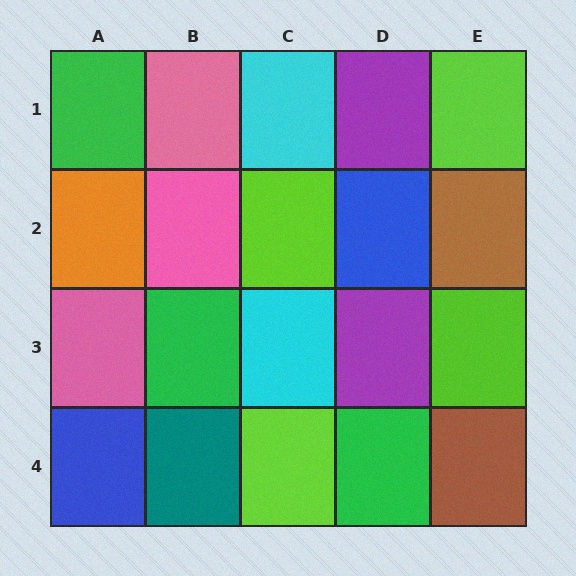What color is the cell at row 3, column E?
Lime.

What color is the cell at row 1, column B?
Pink.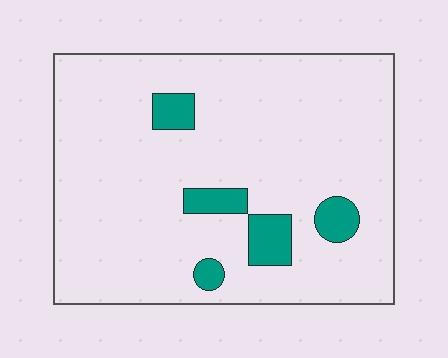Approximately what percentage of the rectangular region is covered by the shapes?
Approximately 10%.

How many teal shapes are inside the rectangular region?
5.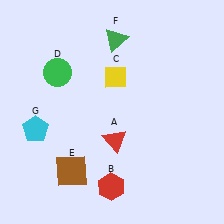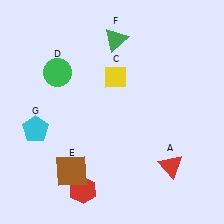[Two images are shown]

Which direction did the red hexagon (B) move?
The red hexagon (B) moved left.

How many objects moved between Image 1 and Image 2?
2 objects moved between the two images.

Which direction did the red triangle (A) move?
The red triangle (A) moved right.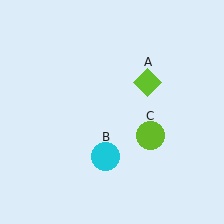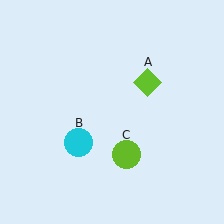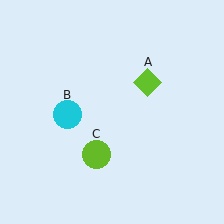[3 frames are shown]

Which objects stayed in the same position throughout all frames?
Lime diamond (object A) remained stationary.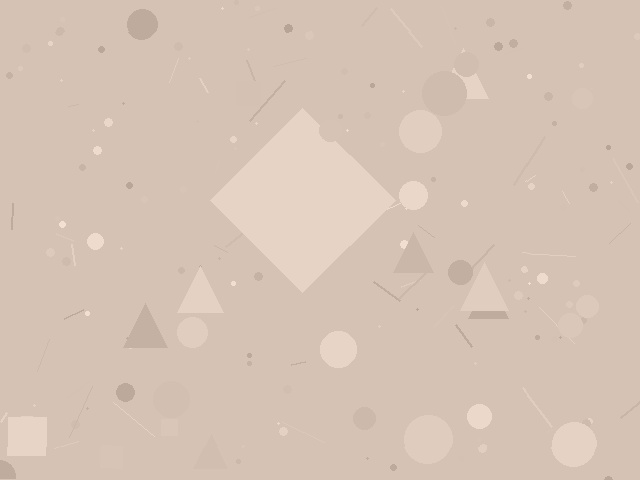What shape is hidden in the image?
A diamond is hidden in the image.